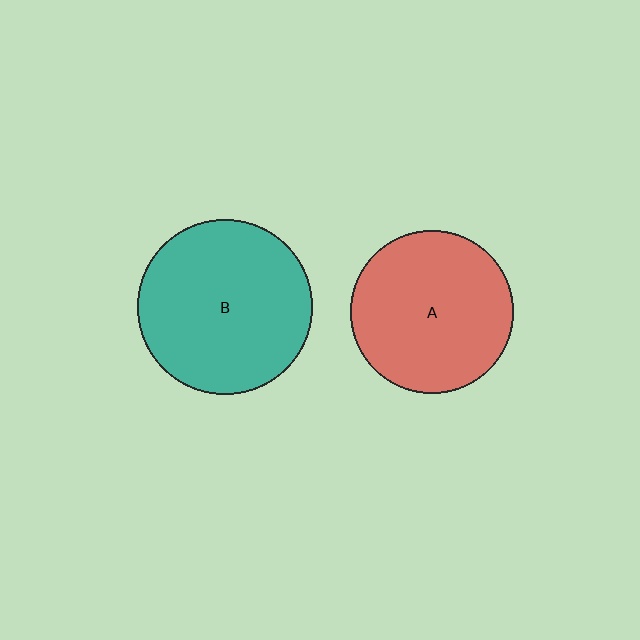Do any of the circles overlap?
No, none of the circles overlap.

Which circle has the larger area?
Circle B (teal).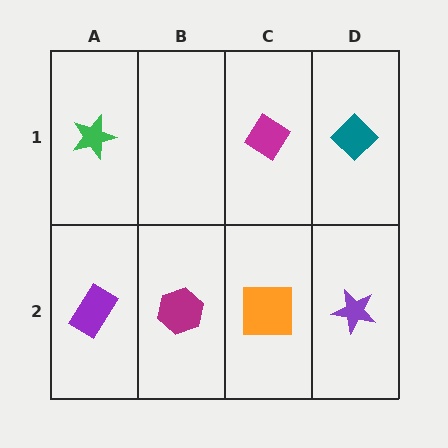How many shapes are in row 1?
3 shapes.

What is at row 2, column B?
A magenta hexagon.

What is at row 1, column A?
A green star.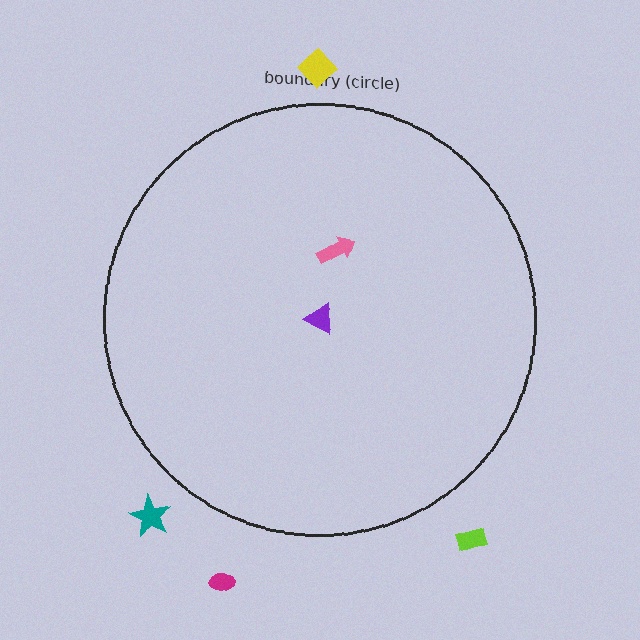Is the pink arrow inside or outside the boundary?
Inside.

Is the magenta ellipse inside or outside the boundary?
Outside.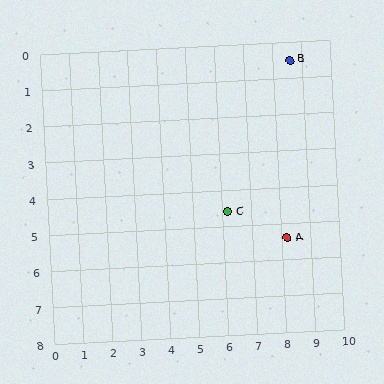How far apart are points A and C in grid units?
Points A and C are about 2.2 grid units apart.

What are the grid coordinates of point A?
Point A is at approximately (8.2, 5.4).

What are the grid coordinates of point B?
Point B is at approximately (8.6, 0.5).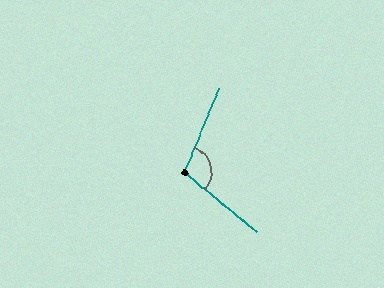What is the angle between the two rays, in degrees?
Approximately 107 degrees.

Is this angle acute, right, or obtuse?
It is obtuse.